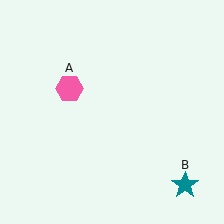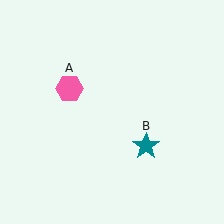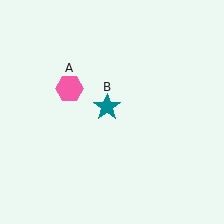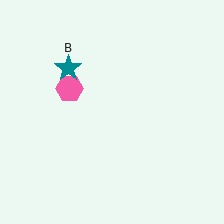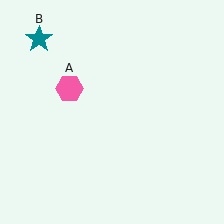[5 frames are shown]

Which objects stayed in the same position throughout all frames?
Pink hexagon (object A) remained stationary.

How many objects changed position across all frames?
1 object changed position: teal star (object B).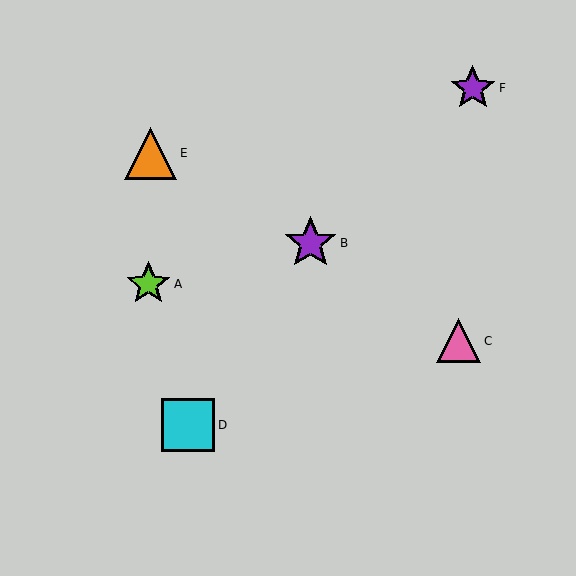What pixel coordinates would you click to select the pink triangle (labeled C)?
Click at (459, 341) to select the pink triangle C.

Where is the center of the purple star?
The center of the purple star is at (310, 243).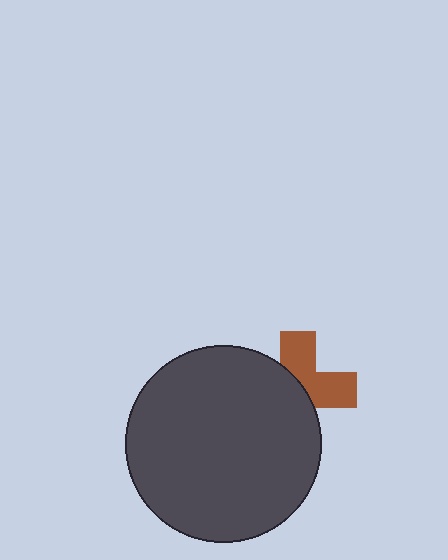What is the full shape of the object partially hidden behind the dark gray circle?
The partially hidden object is a brown cross.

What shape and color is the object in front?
The object in front is a dark gray circle.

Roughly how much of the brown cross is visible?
About half of it is visible (roughly 46%).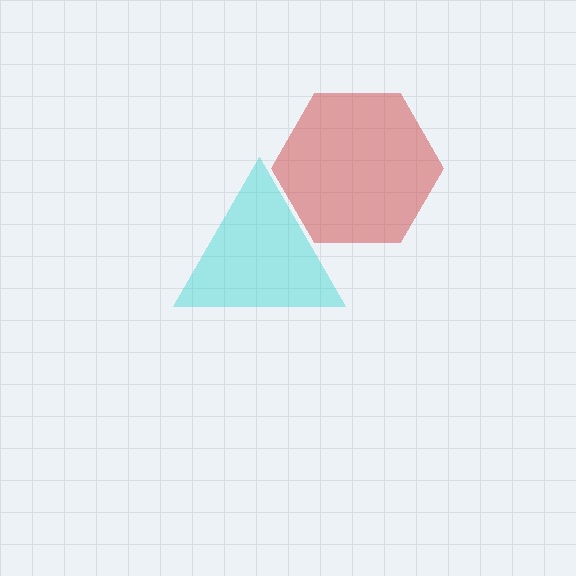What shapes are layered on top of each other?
The layered shapes are: a red hexagon, a cyan triangle.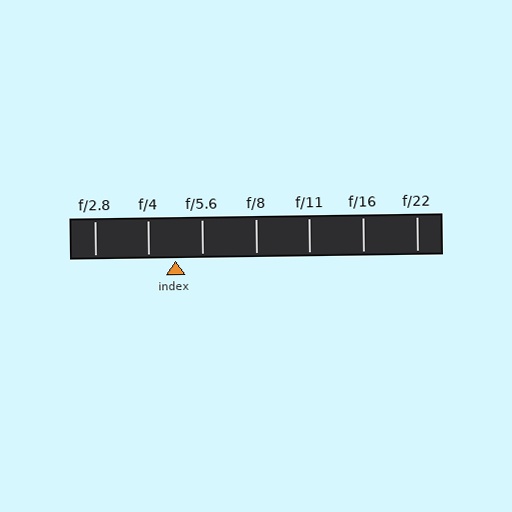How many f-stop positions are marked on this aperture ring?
There are 7 f-stop positions marked.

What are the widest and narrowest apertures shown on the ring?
The widest aperture shown is f/2.8 and the narrowest is f/22.